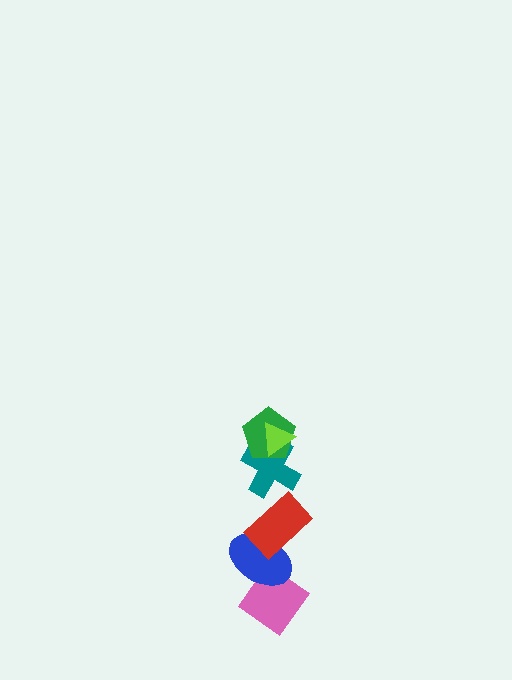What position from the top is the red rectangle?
The red rectangle is 4th from the top.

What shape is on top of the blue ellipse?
The red rectangle is on top of the blue ellipse.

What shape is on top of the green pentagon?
The lime triangle is on top of the green pentagon.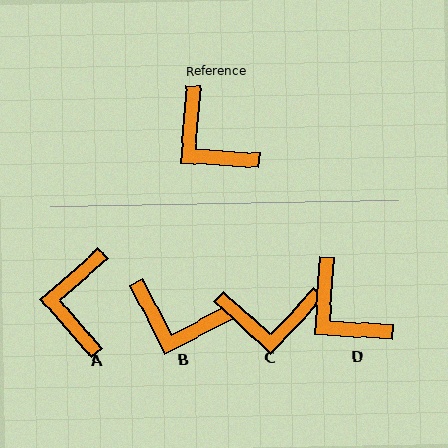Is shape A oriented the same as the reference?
No, it is off by about 45 degrees.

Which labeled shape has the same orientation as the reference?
D.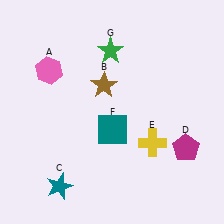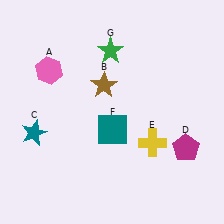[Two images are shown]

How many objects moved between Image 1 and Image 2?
1 object moved between the two images.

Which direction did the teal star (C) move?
The teal star (C) moved up.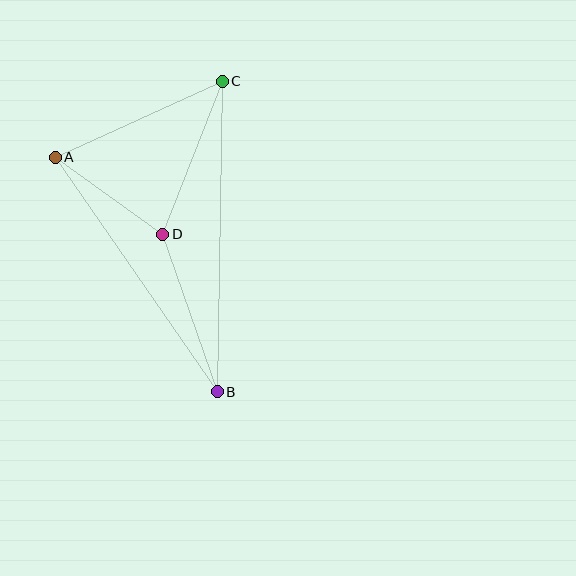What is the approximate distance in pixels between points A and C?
The distance between A and C is approximately 183 pixels.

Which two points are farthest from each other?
Points B and C are farthest from each other.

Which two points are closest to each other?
Points A and D are closest to each other.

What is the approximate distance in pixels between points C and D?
The distance between C and D is approximately 164 pixels.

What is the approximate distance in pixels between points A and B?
The distance between A and B is approximately 285 pixels.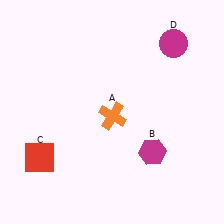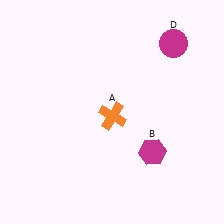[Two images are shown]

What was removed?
The red square (C) was removed in Image 2.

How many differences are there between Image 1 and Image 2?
There is 1 difference between the two images.